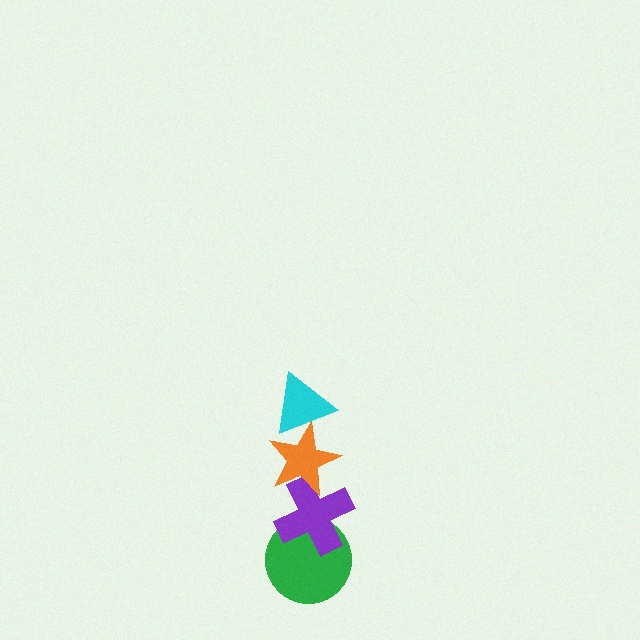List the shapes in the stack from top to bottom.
From top to bottom: the cyan triangle, the orange star, the purple cross, the green circle.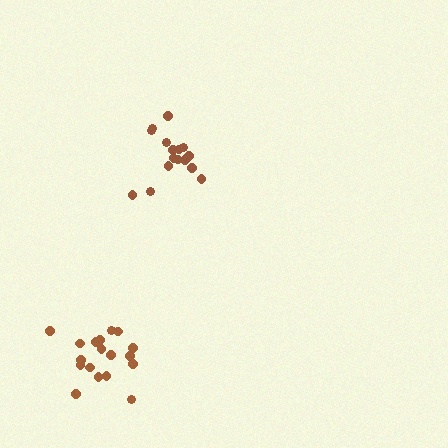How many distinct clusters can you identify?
There are 2 distinct clusters.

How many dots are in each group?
Group 1: 16 dots, Group 2: 18 dots (34 total).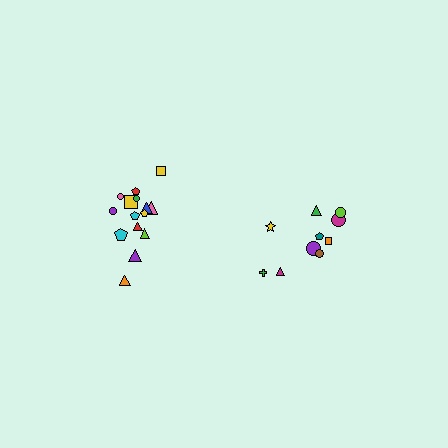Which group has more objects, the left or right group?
The left group.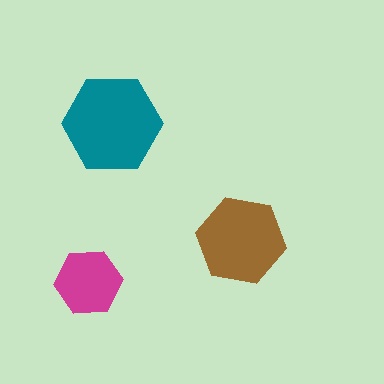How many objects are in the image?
There are 3 objects in the image.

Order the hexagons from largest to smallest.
the teal one, the brown one, the magenta one.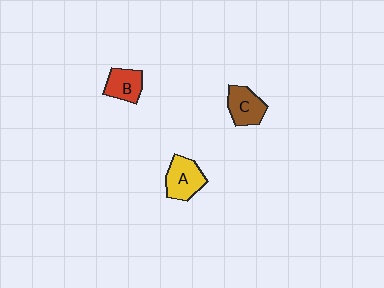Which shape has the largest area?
Shape A (yellow).